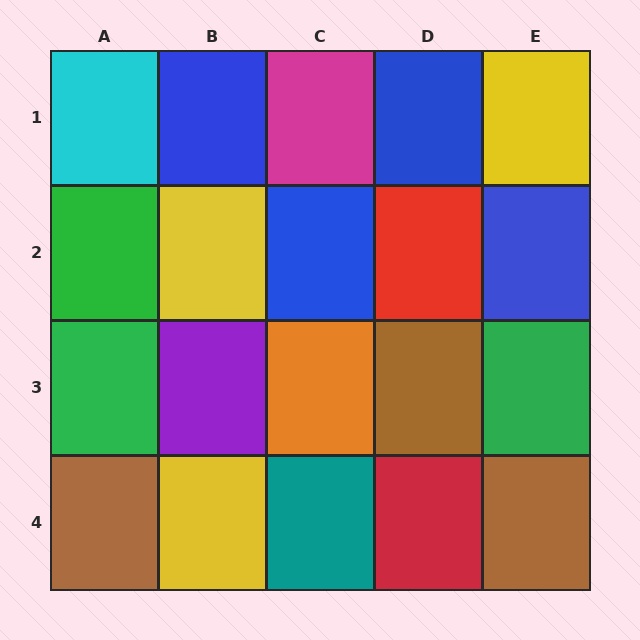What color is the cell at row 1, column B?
Blue.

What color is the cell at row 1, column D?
Blue.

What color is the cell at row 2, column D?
Red.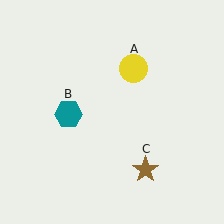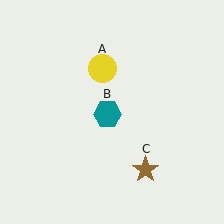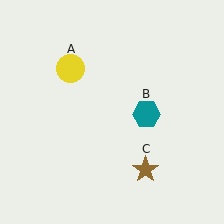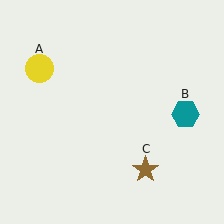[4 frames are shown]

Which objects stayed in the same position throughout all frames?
Brown star (object C) remained stationary.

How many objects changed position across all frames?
2 objects changed position: yellow circle (object A), teal hexagon (object B).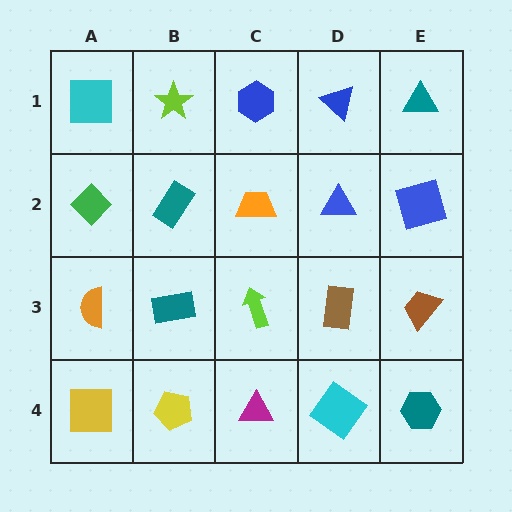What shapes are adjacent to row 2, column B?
A lime star (row 1, column B), a teal rectangle (row 3, column B), a green diamond (row 2, column A), an orange trapezoid (row 2, column C).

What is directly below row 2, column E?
A brown trapezoid.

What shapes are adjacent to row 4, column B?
A teal rectangle (row 3, column B), a yellow square (row 4, column A), a magenta triangle (row 4, column C).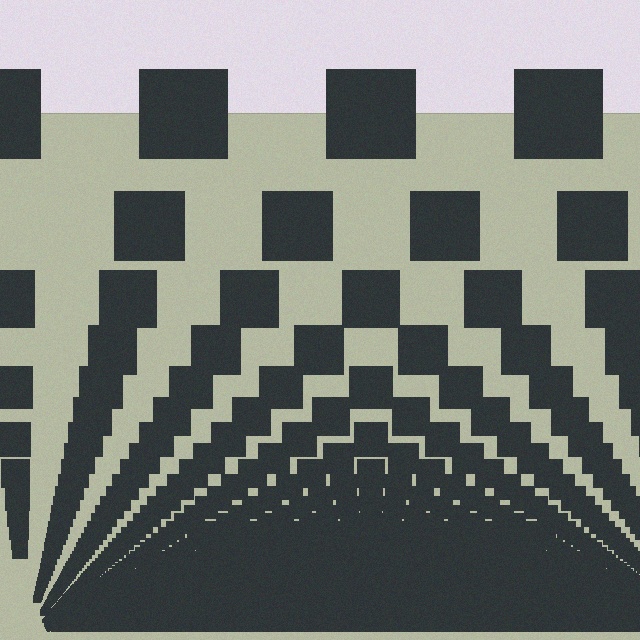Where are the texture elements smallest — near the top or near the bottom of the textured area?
Near the bottom.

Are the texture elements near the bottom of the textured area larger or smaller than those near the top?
Smaller. The gradient is inverted — elements near the bottom are smaller and denser.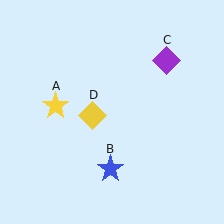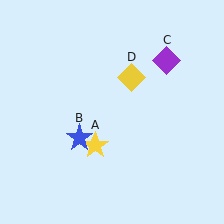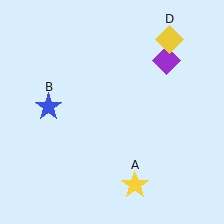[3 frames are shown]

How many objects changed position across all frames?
3 objects changed position: yellow star (object A), blue star (object B), yellow diamond (object D).